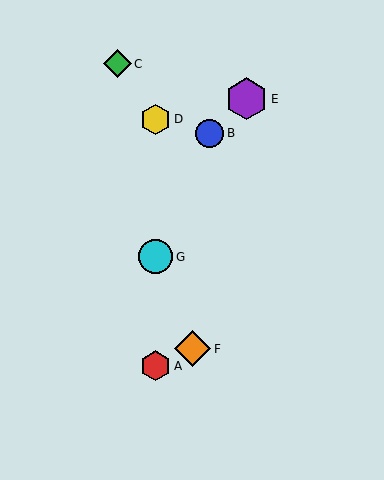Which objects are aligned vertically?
Objects A, D, G are aligned vertically.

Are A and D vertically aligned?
Yes, both are at x≈156.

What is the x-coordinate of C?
Object C is at x≈117.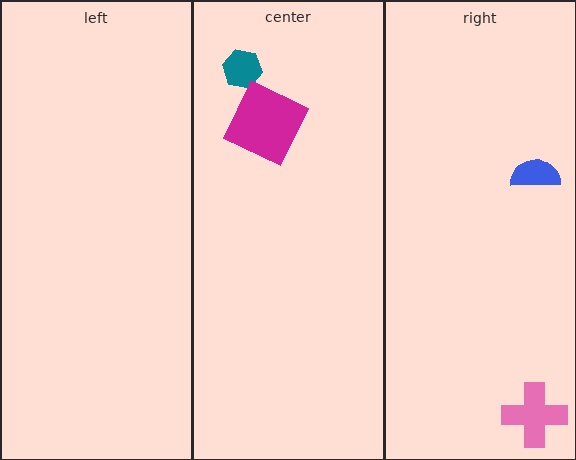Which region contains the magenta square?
The center region.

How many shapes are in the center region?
2.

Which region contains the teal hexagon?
The center region.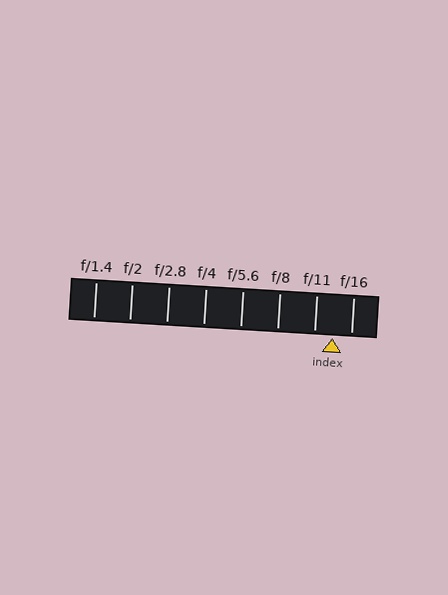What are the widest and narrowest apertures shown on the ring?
The widest aperture shown is f/1.4 and the narrowest is f/16.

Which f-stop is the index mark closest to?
The index mark is closest to f/11.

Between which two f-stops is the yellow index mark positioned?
The index mark is between f/11 and f/16.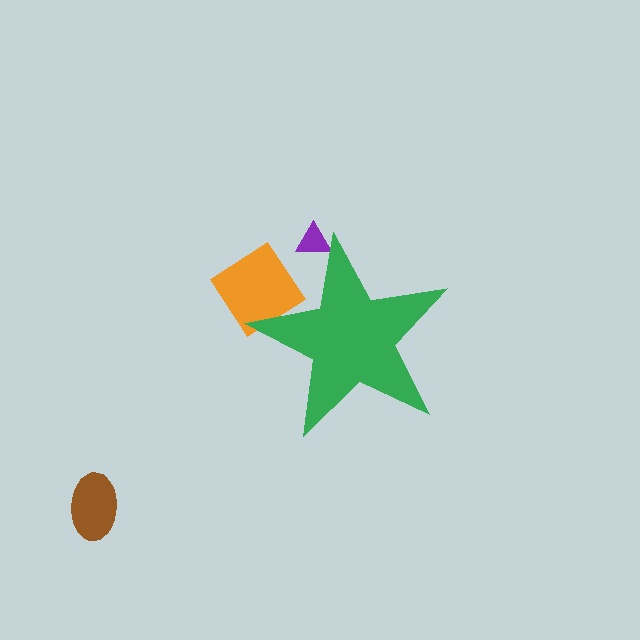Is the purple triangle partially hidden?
Yes, the purple triangle is partially hidden behind the green star.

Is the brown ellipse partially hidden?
No, the brown ellipse is fully visible.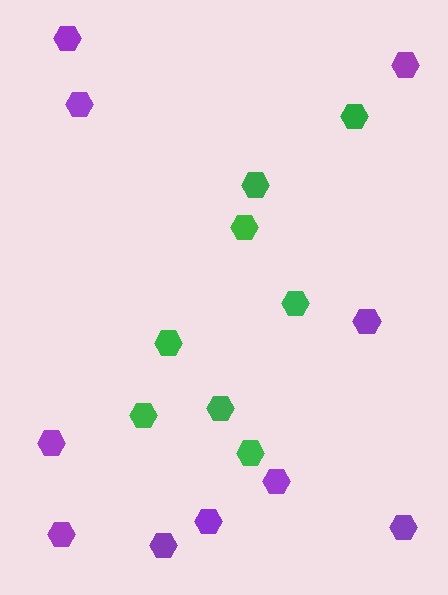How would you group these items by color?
There are 2 groups: one group of green hexagons (8) and one group of purple hexagons (10).